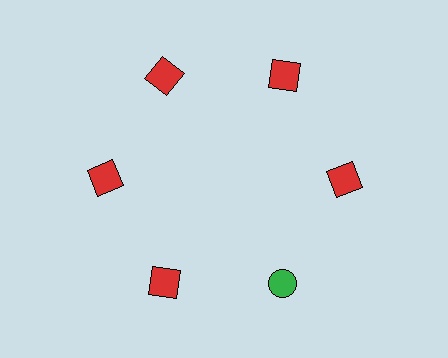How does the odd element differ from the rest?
It differs in both color (green instead of red) and shape (circle instead of square).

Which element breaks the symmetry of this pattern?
The green circle at roughly the 5 o'clock position breaks the symmetry. All other shapes are red squares.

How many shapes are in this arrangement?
There are 6 shapes arranged in a ring pattern.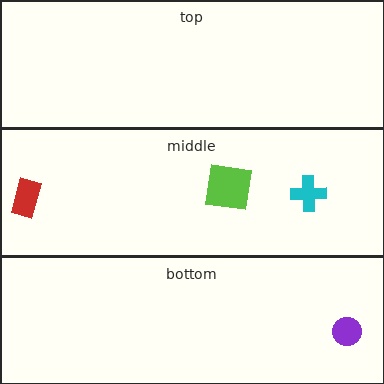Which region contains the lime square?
The middle region.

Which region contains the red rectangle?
The middle region.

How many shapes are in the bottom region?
1.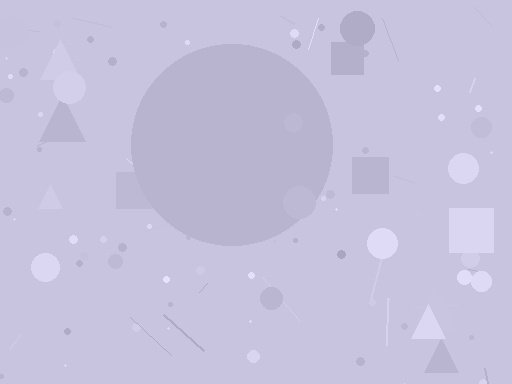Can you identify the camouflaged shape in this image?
The camouflaged shape is a circle.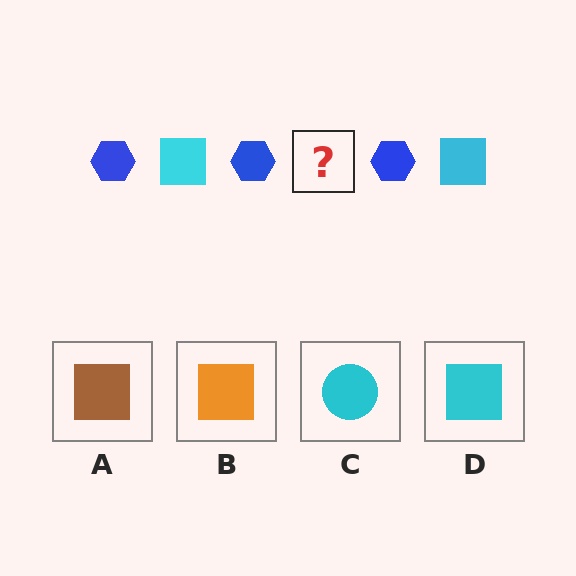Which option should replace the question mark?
Option D.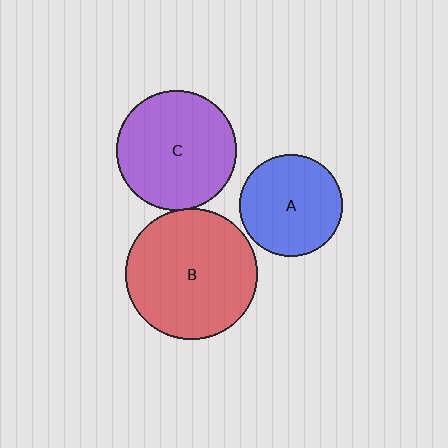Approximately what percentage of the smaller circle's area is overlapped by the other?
Approximately 5%.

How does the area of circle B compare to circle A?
Approximately 1.7 times.